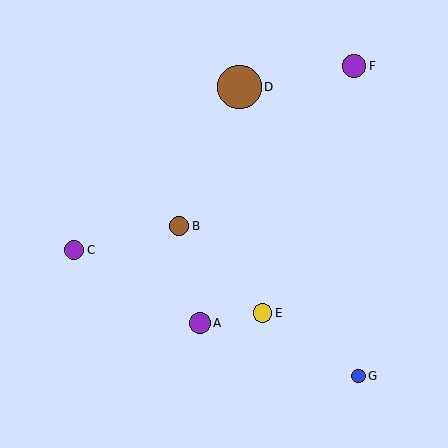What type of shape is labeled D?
Shape D is a brown circle.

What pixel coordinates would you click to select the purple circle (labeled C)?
Click at (74, 250) to select the purple circle C.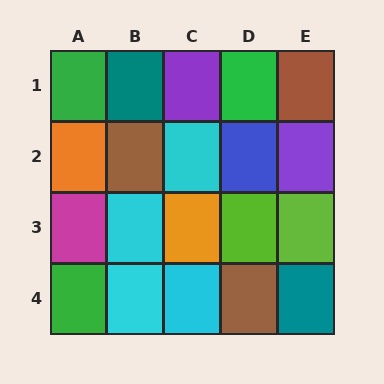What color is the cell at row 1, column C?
Purple.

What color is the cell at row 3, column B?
Cyan.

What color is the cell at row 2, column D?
Blue.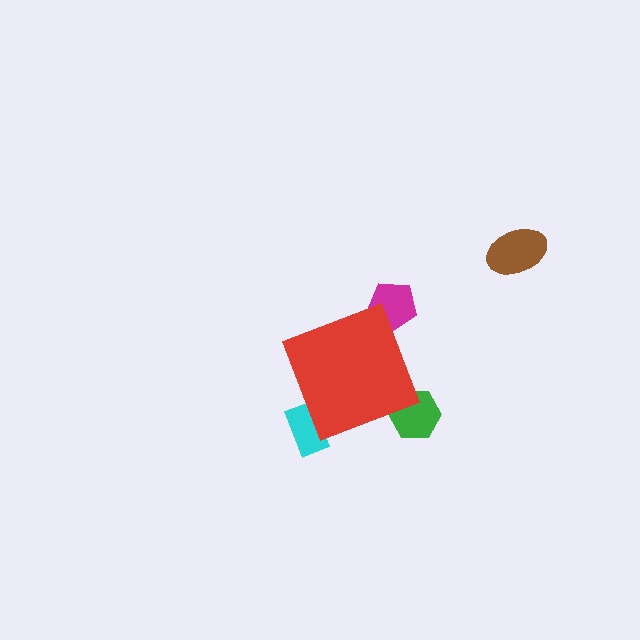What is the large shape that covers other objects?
A red diamond.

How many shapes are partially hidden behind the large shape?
3 shapes are partially hidden.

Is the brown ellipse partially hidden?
No, the brown ellipse is fully visible.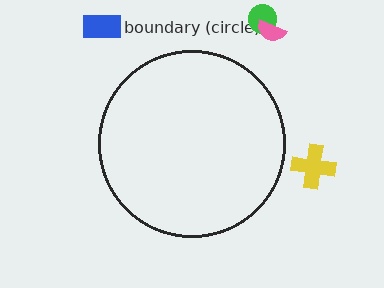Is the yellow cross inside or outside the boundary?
Outside.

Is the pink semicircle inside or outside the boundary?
Outside.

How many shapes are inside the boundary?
0 inside, 4 outside.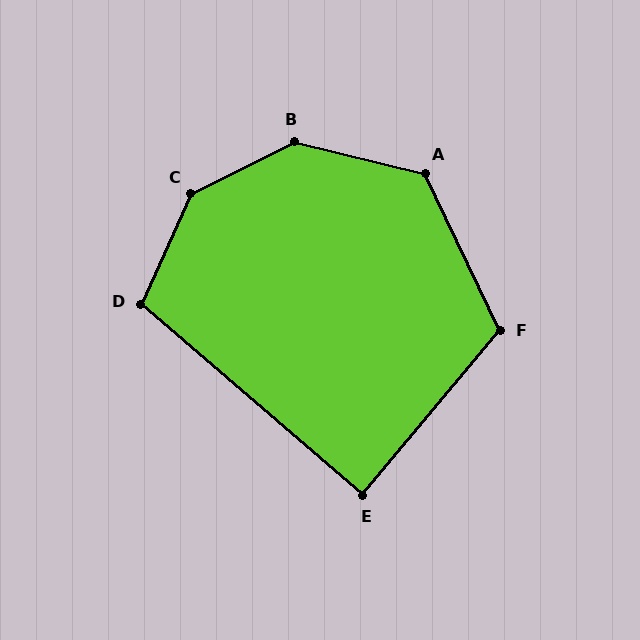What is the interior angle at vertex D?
Approximately 106 degrees (obtuse).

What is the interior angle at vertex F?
Approximately 115 degrees (obtuse).